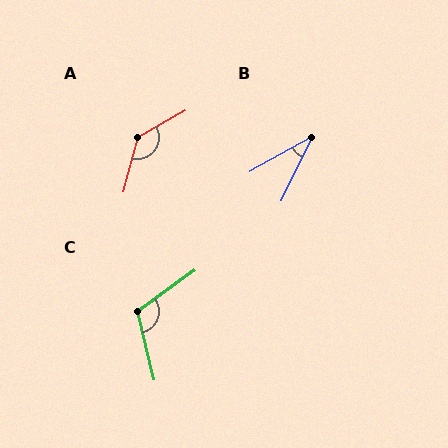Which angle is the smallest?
B, at approximately 35 degrees.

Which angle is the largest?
A, at approximately 134 degrees.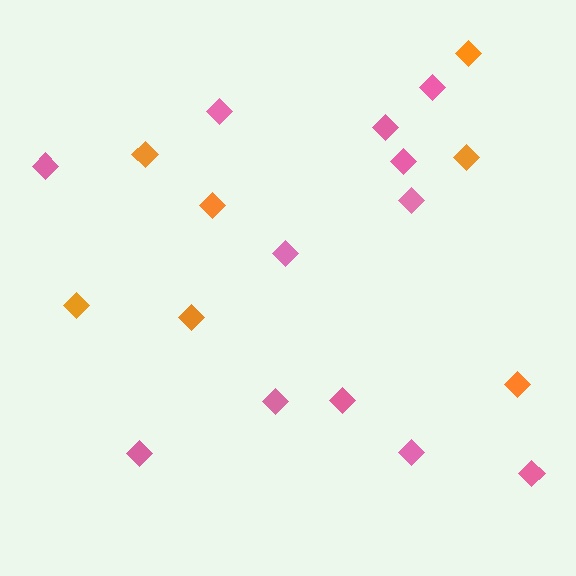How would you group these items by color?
There are 2 groups: one group of pink diamonds (12) and one group of orange diamonds (7).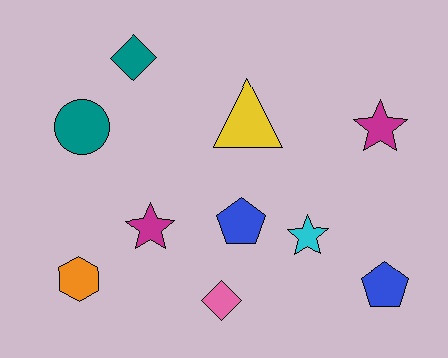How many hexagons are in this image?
There is 1 hexagon.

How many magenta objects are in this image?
There are 2 magenta objects.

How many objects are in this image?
There are 10 objects.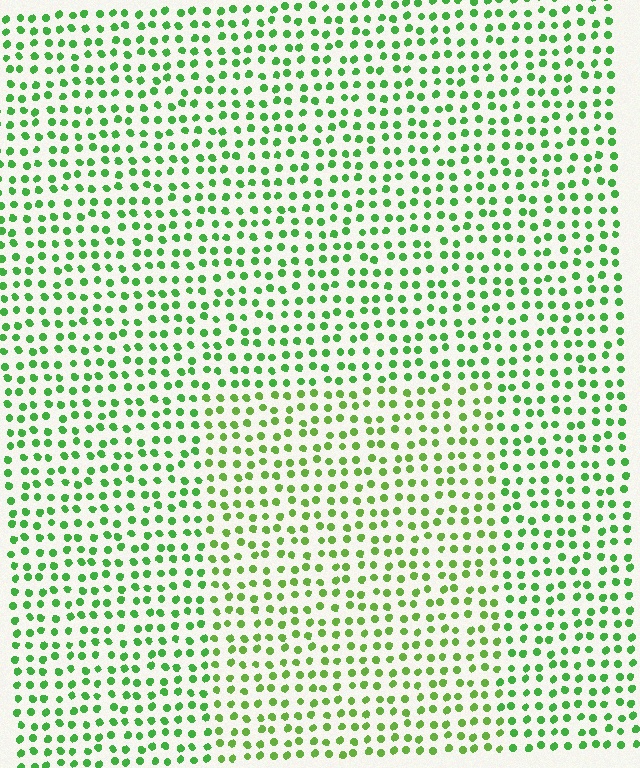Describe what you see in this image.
The image is filled with small green elements in a uniform arrangement. A rectangle-shaped region is visible where the elements are tinted to a slightly different hue, forming a subtle color boundary.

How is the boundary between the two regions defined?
The boundary is defined purely by a slight shift in hue (about 20 degrees). Spacing, size, and orientation are identical on both sides.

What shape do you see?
I see a rectangle.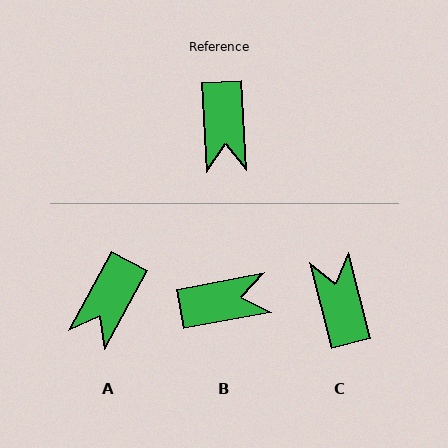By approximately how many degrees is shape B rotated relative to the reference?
Approximately 98 degrees counter-clockwise.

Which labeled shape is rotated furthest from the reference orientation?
C, about 169 degrees away.